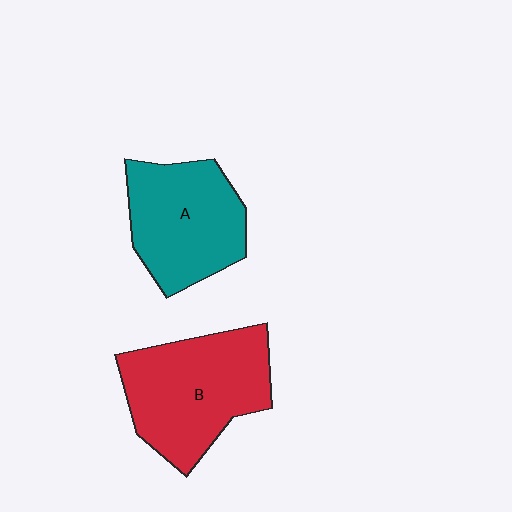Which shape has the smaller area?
Shape A (teal).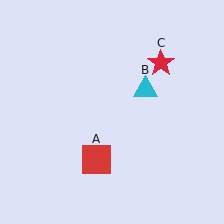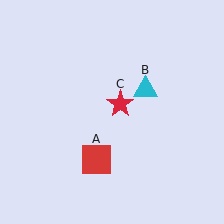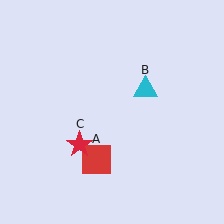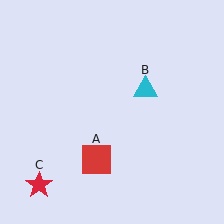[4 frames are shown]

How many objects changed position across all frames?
1 object changed position: red star (object C).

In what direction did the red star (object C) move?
The red star (object C) moved down and to the left.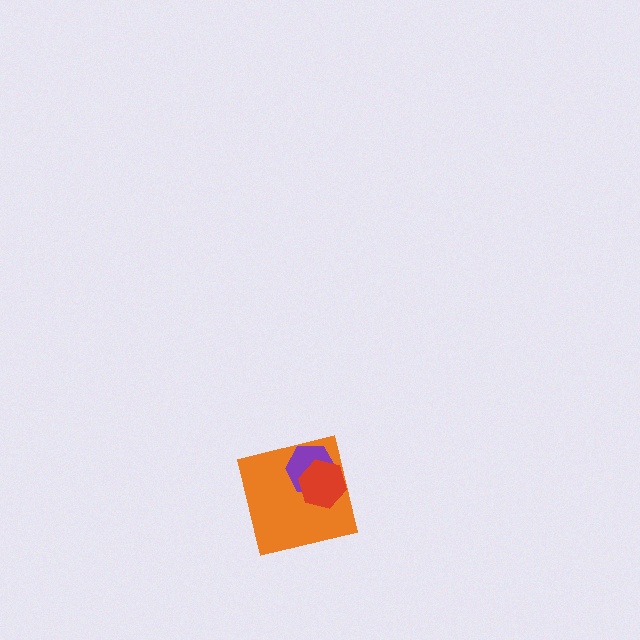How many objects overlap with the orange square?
2 objects overlap with the orange square.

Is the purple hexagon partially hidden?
Yes, it is partially covered by another shape.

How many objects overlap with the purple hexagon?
2 objects overlap with the purple hexagon.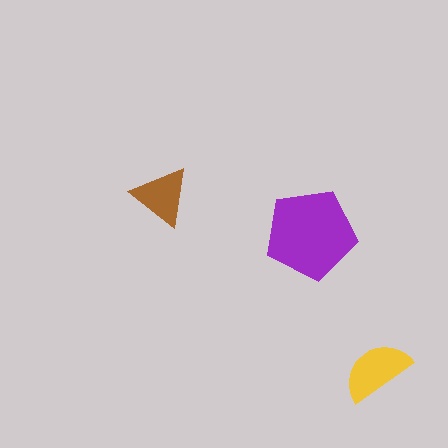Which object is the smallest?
The brown triangle.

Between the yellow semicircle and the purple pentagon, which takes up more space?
The purple pentagon.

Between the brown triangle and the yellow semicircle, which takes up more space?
The yellow semicircle.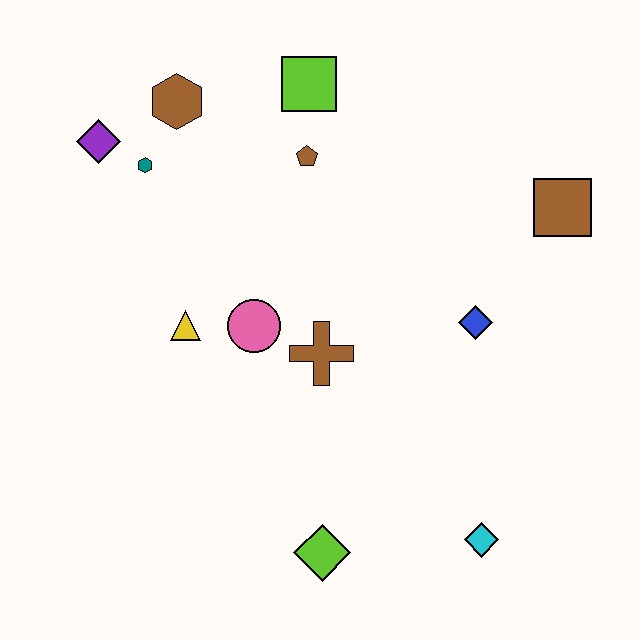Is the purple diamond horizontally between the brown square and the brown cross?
No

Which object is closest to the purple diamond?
The teal hexagon is closest to the purple diamond.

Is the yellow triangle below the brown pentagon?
Yes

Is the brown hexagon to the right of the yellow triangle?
No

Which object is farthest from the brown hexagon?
The cyan diamond is farthest from the brown hexagon.